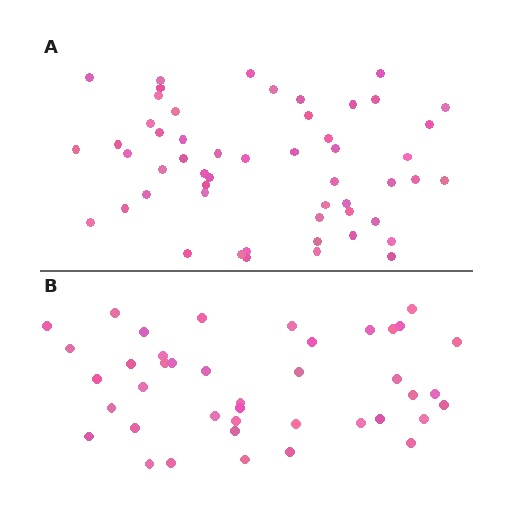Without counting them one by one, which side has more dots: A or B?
Region A (the top region) has more dots.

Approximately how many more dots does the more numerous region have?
Region A has roughly 12 or so more dots than region B.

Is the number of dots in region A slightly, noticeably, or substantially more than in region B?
Region A has noticeably more, but not dramatically so. The ratio is roughly 1.3 to 1.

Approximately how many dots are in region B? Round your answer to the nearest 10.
About 40 dots. (The exact count is 41, which rounds to 40.)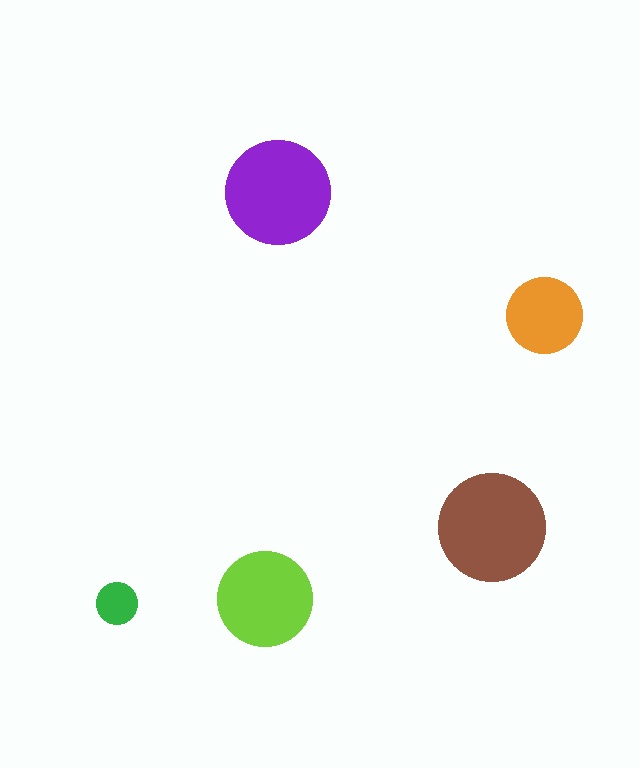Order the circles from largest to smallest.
the brown one, the purple one, the lime one, the orange one, the green one.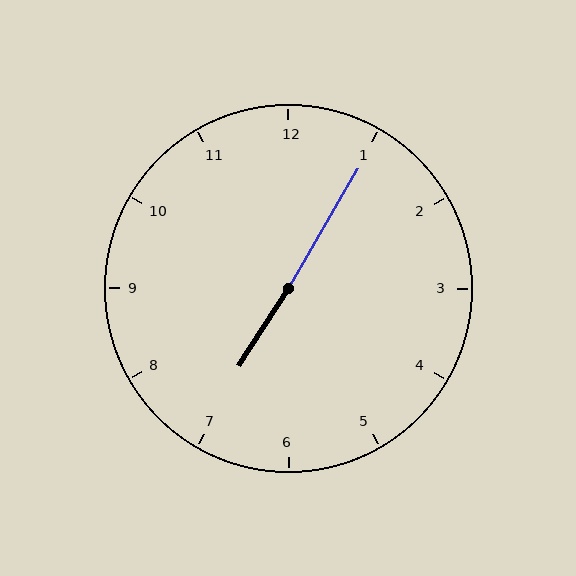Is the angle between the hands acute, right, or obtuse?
It is obtuse.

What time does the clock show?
7:05.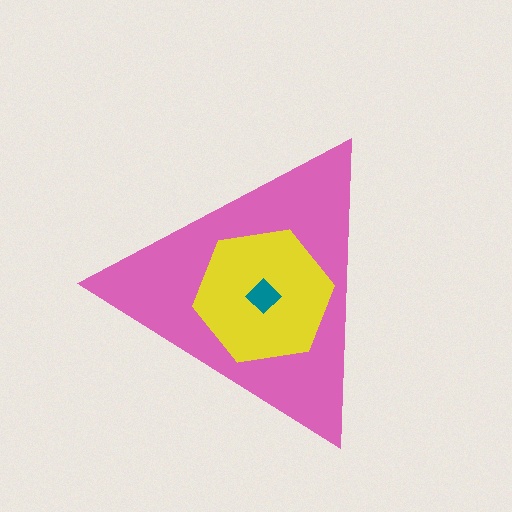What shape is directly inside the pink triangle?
The yellow hexagon.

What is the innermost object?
The teal diamond.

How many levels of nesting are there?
3.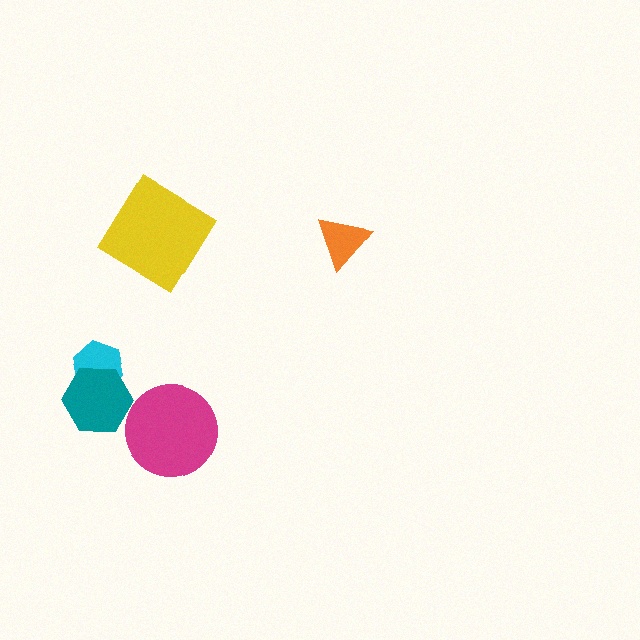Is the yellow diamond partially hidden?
No, no other shape covers it.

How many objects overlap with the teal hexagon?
1 object overlaps with the teal hexagon.